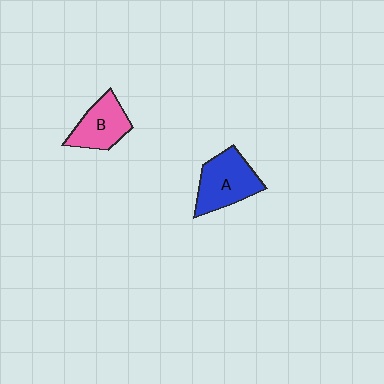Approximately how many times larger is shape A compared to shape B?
Approximately 1.3 times.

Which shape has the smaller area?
Shape B (pink).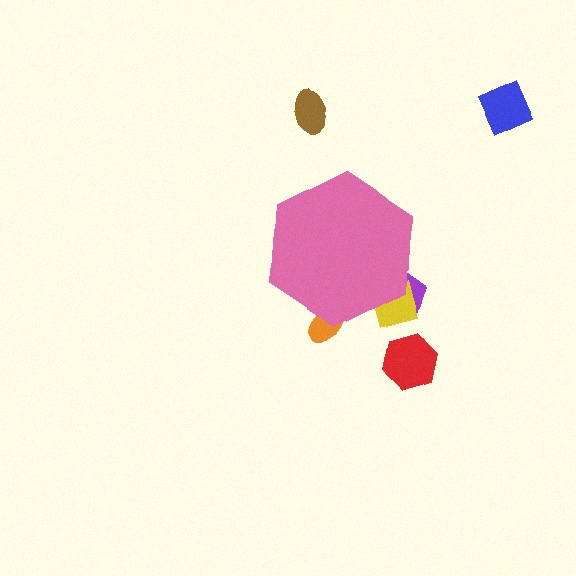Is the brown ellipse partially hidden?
No, the brown ellipse is fully visible.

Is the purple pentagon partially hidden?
Yes, the purple pentagon is partially hidden behind the pink hexagon.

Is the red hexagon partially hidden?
No, the red hexagon is fully visible.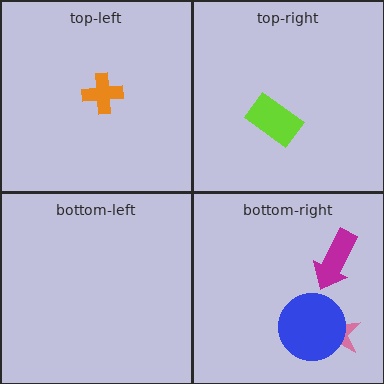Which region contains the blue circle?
The bottom-right region.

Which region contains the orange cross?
The top-left region.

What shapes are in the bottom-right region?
The pink star, the magenta arrow, the blue circle.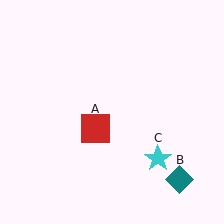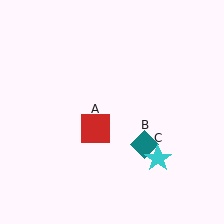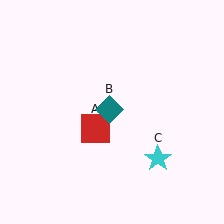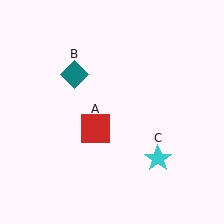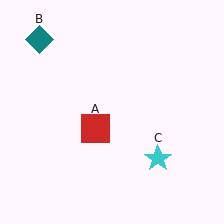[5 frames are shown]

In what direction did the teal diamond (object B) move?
The teal diamond (object B) moved up and to the left.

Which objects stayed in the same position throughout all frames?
Red square (object A) and cyan star (object C) remained stationary.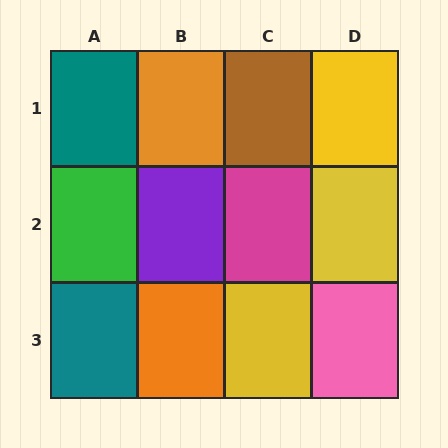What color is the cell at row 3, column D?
Pink.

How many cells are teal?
2 cells are teal.